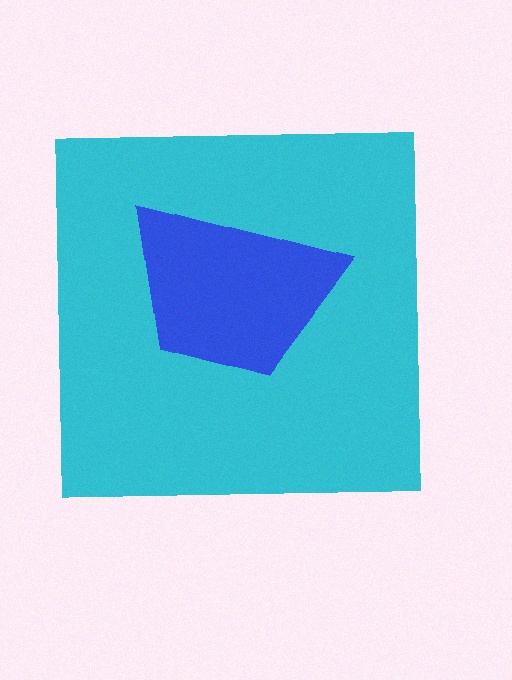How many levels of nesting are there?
2.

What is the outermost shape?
The cyan square.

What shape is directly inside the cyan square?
The blue trapezoid.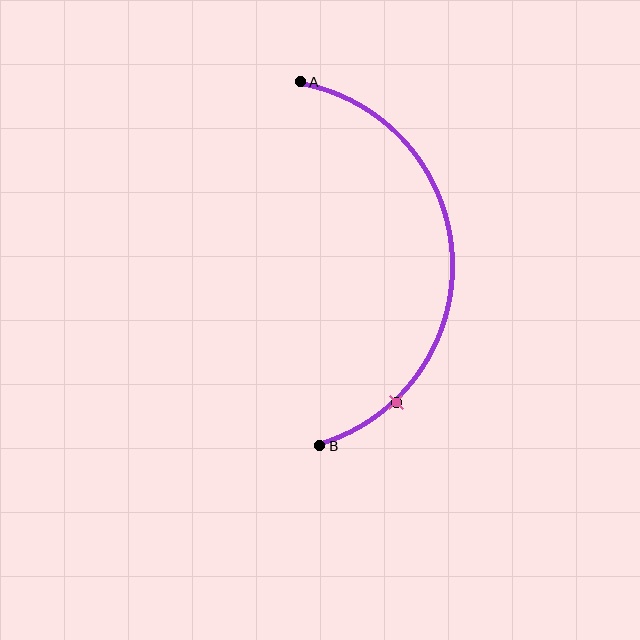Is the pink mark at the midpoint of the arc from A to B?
No. The pink mark lies on the arc but is closer to endpoint B. The arc midpoint would be at the point on the curve equidistant along the arc from both A and B.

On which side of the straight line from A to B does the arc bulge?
The arc bulges to the right of the straight line connecting A and B.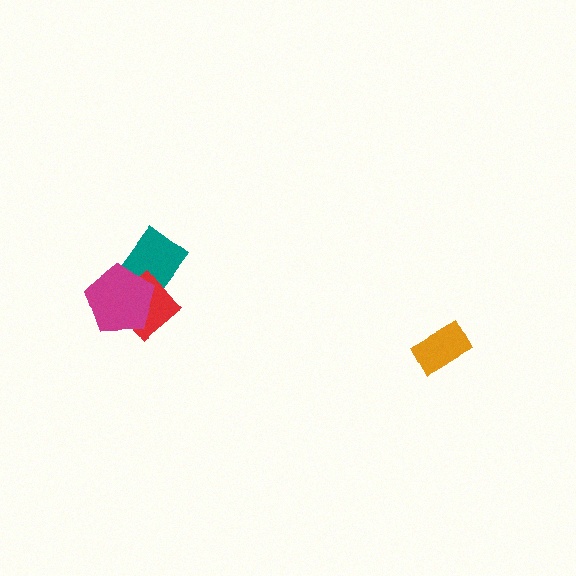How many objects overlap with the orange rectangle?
0 objects overlap with the orange rectangle.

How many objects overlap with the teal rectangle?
2 objects overlap with the teal rectangle.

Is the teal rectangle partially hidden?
Yes, it is partially covered by another shape.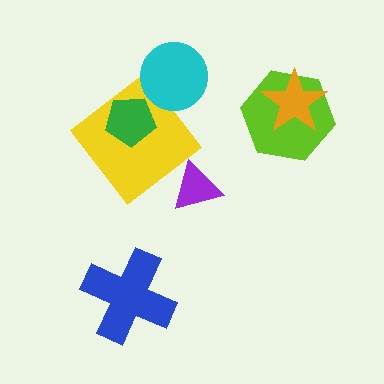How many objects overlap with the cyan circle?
0 objects overlap with the cyan circle.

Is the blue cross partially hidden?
No, no other shape covers it.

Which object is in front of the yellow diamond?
The green pentagon is in front of the yellow diamond.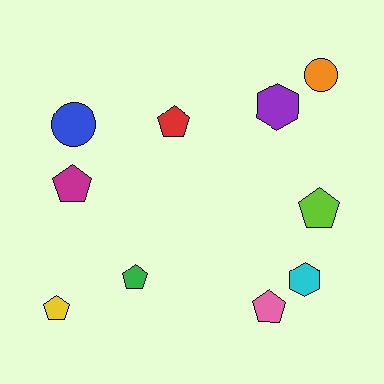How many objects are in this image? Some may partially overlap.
There are 10 objects.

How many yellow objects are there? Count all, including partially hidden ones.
There is 1 yellow object.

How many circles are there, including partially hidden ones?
There are 2 circles.